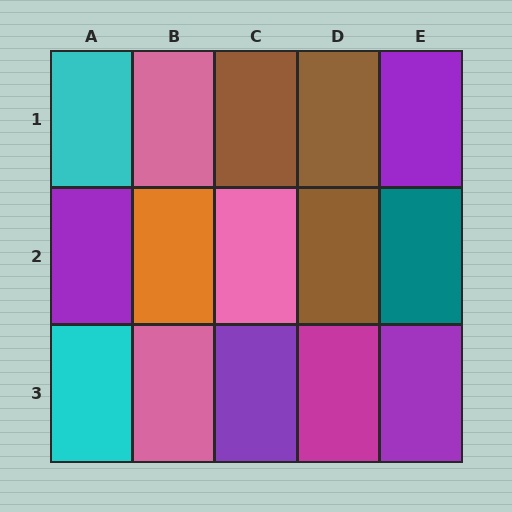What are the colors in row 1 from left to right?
Cyan, pink, brown, brown, purple.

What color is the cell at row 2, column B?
Orange.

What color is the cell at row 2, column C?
Pink.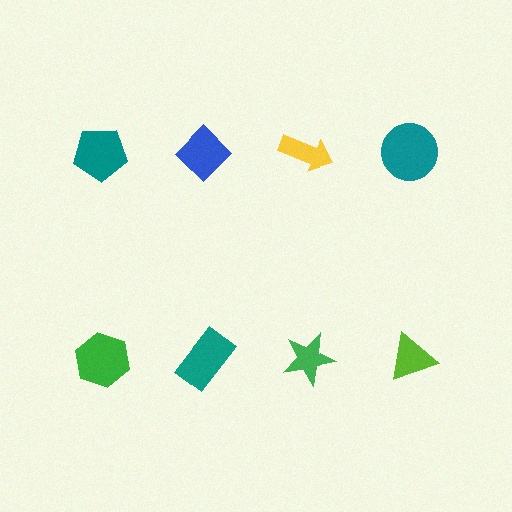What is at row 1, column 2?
A blue diamond.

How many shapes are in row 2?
4 shapes.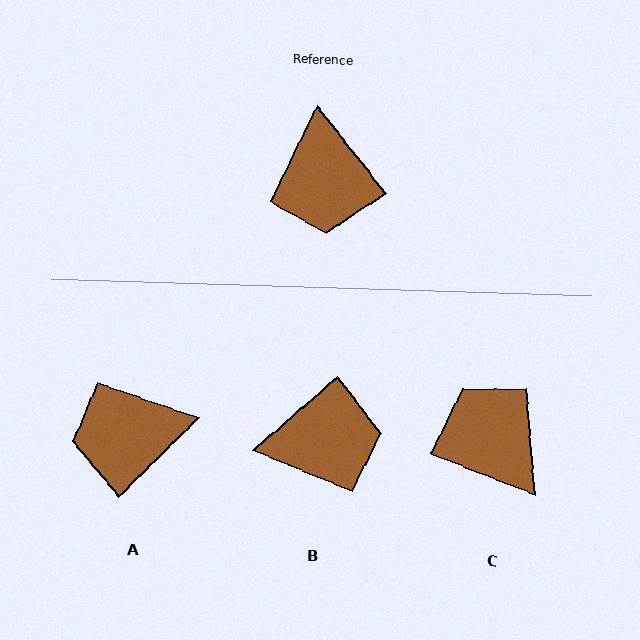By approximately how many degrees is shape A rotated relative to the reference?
Approximately 83 degrees clockwise.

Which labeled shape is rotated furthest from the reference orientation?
C, about 150 degrees away.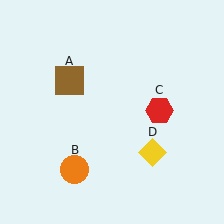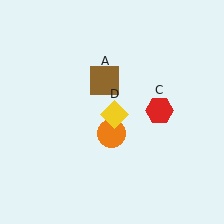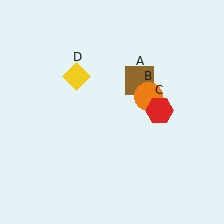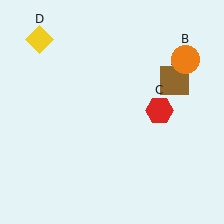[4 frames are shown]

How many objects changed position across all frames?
3 objects changed position: brown square (object A), orange circle (object B), yellow diamond (object D).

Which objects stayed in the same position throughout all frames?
Red hexagon (object C) remained stationary.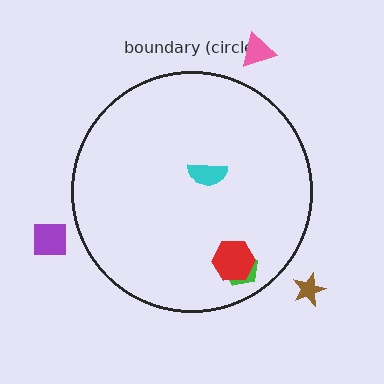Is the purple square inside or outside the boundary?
Outside.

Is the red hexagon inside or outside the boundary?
Inside.